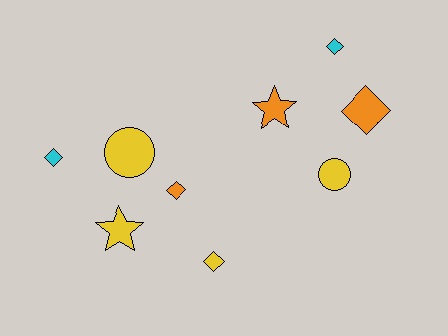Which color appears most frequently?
Yellow, with 4 objects.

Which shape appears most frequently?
Diamond, with 5 objects.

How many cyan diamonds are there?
There are 2 cyan diamonds.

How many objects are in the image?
There are 9 objects.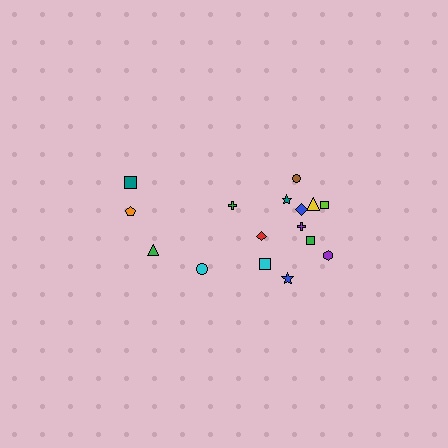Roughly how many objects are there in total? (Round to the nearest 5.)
Roughly 15 objects in total.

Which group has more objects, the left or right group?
The right group.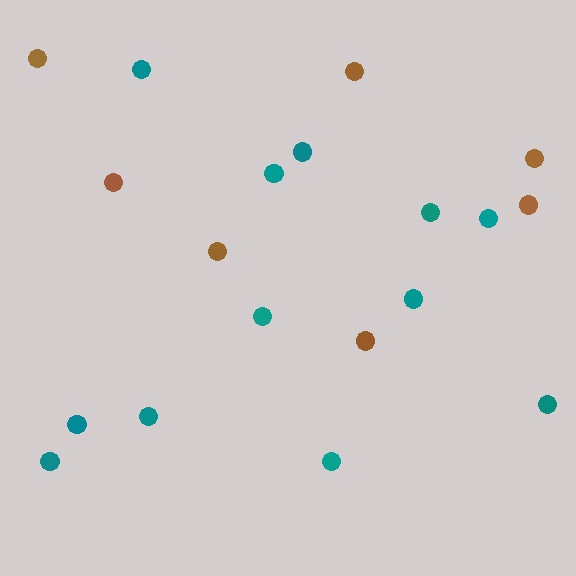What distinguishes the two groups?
There are 2 groups: one group of brown circles (7) and one group of teal circles (12).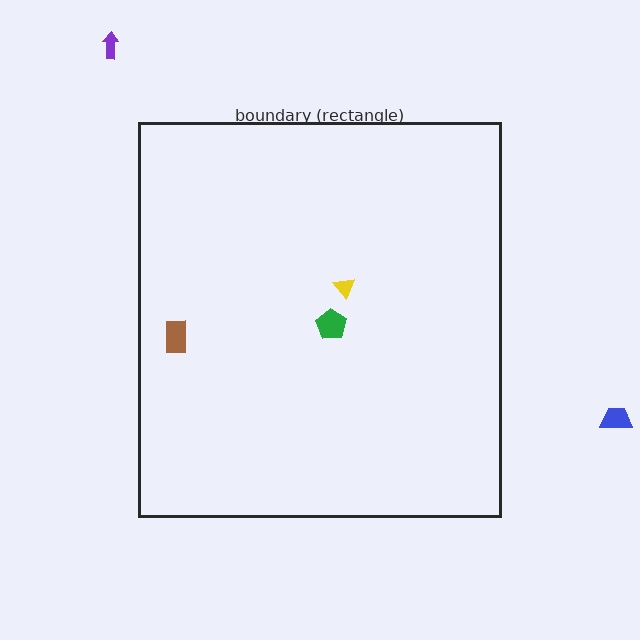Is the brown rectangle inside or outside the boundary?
Inside.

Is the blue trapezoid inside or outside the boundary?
Outside.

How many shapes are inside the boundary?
3 inside, 2 outside.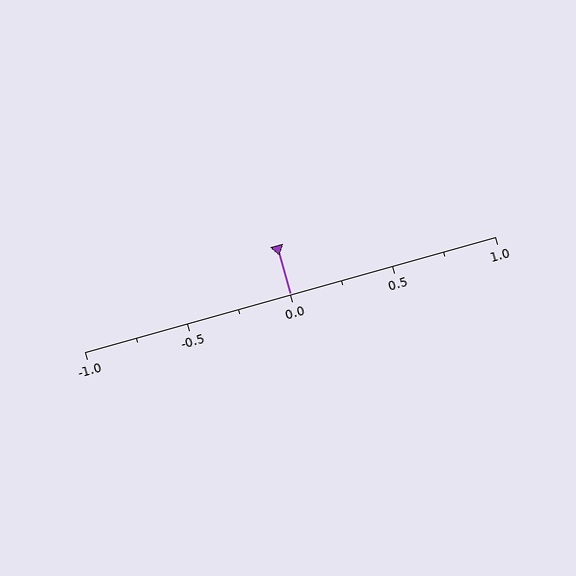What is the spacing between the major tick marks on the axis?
The major ticks are spaced 0.5 apart.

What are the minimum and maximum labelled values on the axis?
The axis runs from -1.0 to 1.0.